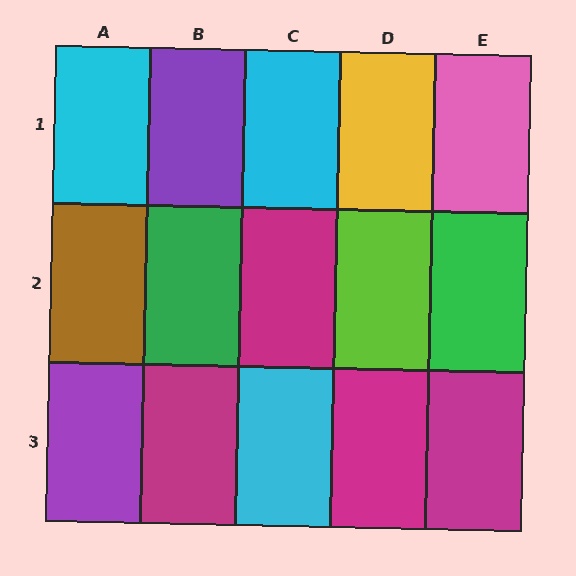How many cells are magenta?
4 cells are magenta.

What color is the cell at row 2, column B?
Green.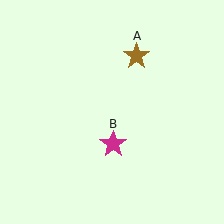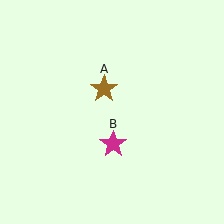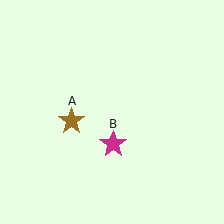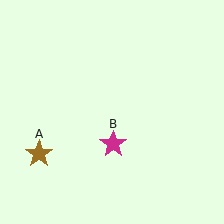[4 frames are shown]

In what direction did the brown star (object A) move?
The brown star (object A) moved down and to the left.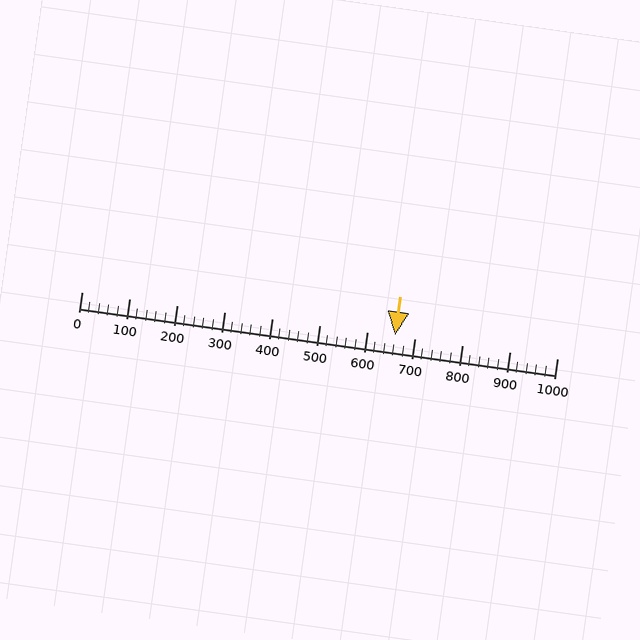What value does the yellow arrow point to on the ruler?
The yellow arrow points to approximately 660.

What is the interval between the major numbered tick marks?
The major tick marks are spaced 100 units apart.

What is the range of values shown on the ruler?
The ruler shows values from 0 to 1000.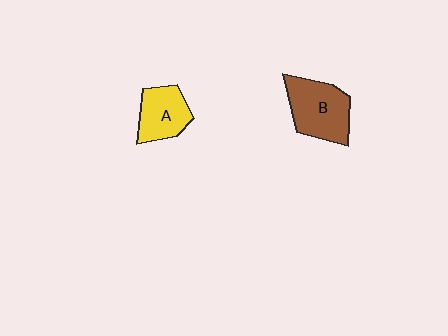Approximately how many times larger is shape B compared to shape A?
Approximately 1.3 times.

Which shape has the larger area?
Shape B (brown).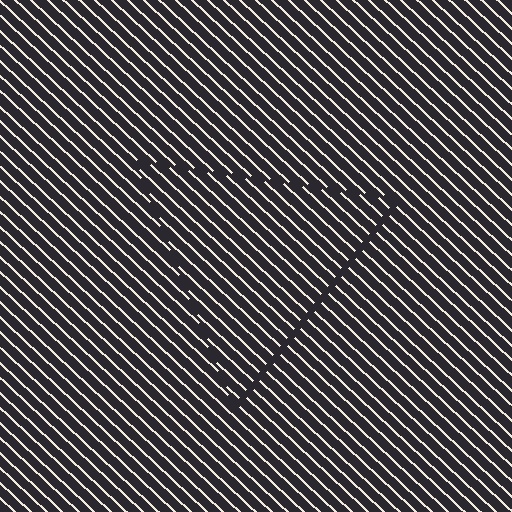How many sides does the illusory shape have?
3 sides — the line-ends trace a triangle.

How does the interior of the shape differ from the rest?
The interior of the shape contains the same grating, shifted by half a period — the contour is defined by the phase discontinuity where line-ends from the inner and outer gratings abut.